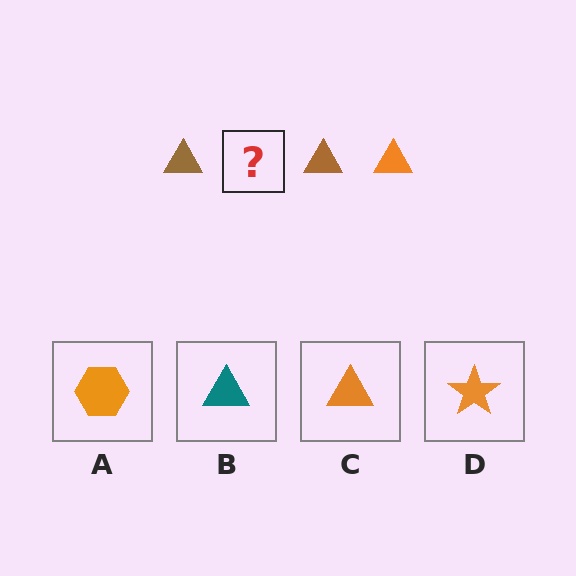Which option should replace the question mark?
Option C.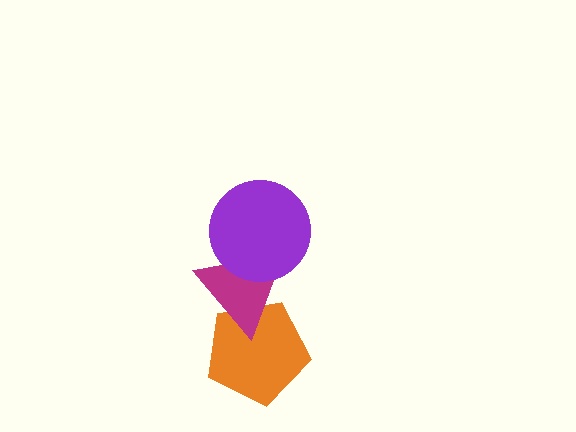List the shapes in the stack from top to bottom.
From top to bottom: the purple circle, the magenta triangle, the orange pentagon.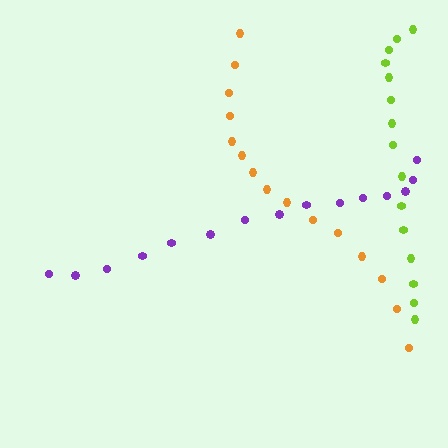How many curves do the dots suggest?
There are 3 distinct paths.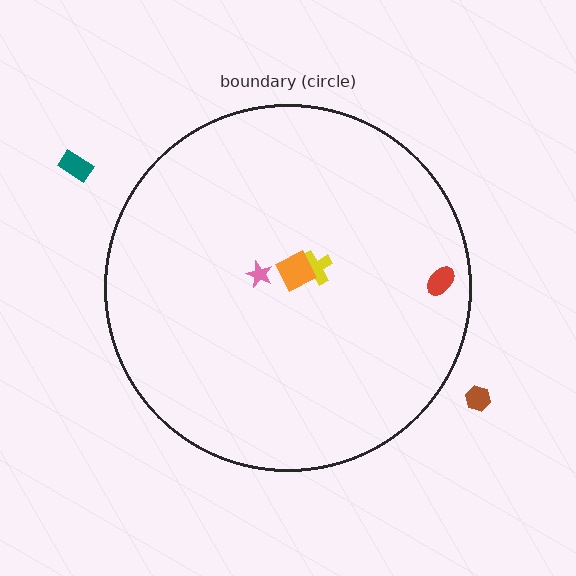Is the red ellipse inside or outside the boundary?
Inside.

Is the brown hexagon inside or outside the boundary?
Outside.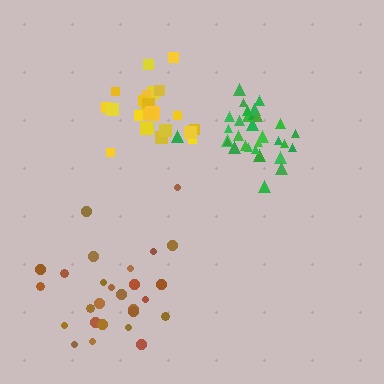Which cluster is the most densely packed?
Green.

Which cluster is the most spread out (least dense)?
Brown.